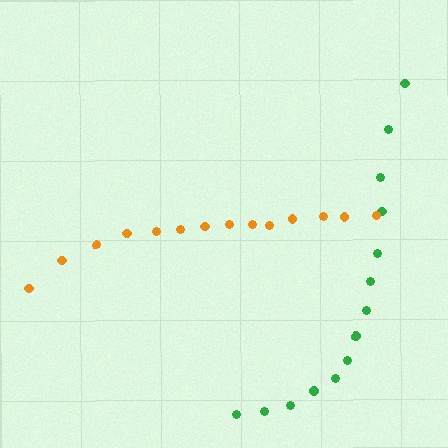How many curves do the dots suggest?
There are 2 distinct paths.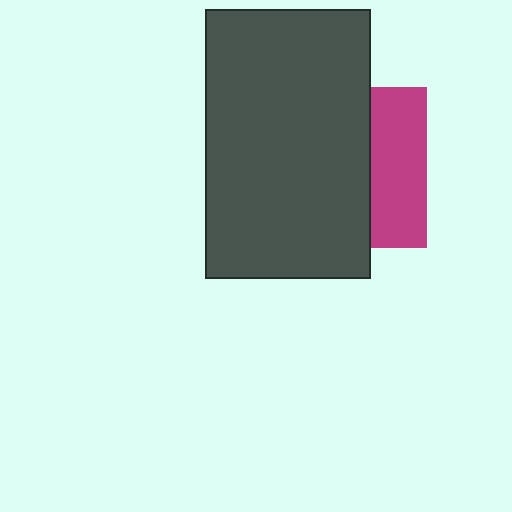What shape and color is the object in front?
The object in front is a dark gray rectangle.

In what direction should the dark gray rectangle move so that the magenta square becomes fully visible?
The dark gray rectangle should move left. That is the shortest direction to clear the overlap and leave the magenta square fully visible.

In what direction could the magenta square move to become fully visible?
The magenta square could move right. That would shift it out from behind the dark gray rectangle entirely.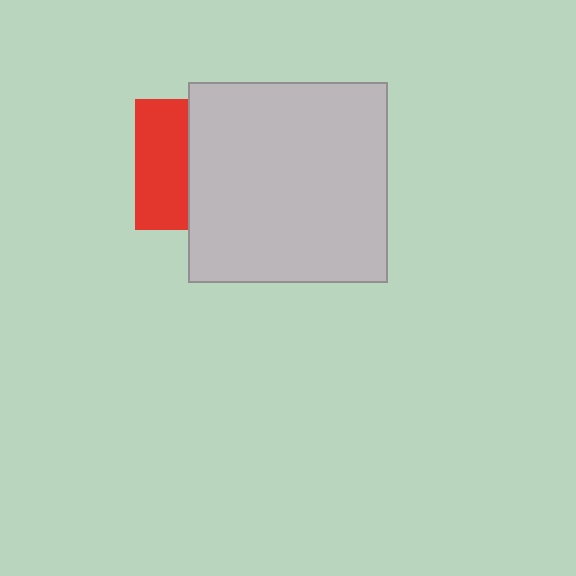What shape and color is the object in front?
The object in front is a light gray square.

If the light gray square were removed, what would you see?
You would see the complete red square.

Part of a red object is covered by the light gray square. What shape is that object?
It is a square.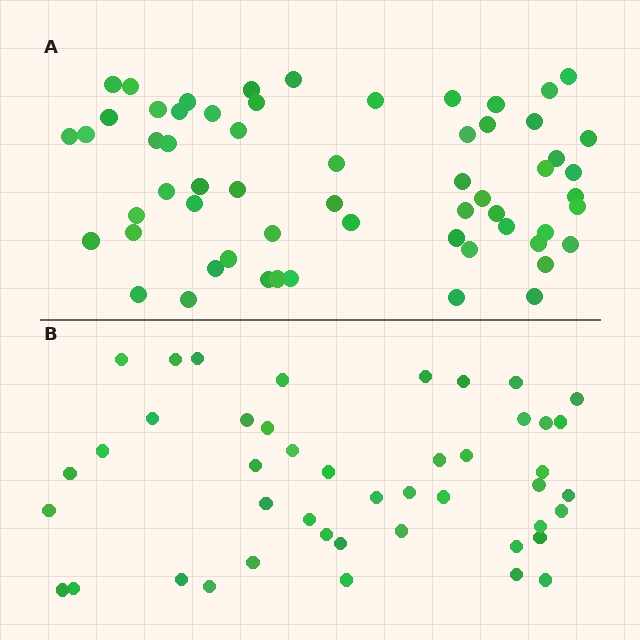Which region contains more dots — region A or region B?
Region A (the top region) has more dots.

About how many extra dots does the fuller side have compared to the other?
Region A has approximately 15 more dots than region B.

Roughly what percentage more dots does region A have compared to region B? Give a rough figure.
About 35% more.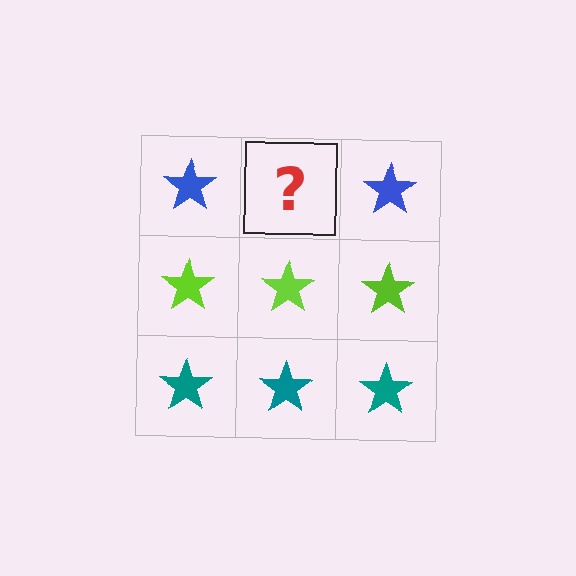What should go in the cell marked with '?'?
The missing cell should contain a blue star.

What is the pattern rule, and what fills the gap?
The rule is that each row has a consistent color. The gap should be filled with a blue star.